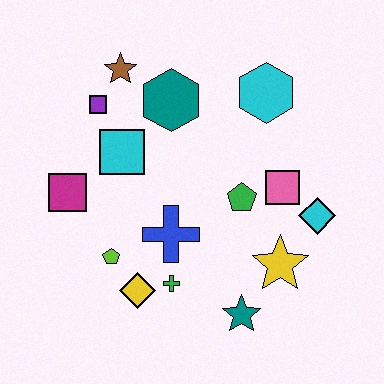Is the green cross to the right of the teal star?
No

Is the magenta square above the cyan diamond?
Yes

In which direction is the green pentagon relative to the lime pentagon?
The green pentagon is to the right of the lime pentagon.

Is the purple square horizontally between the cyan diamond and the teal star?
No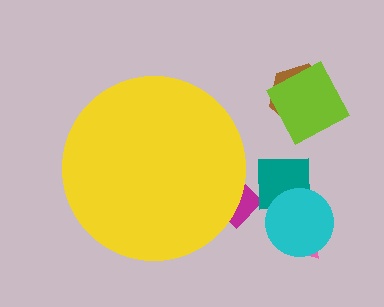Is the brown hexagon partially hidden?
No, the brown hexagon is fully visible.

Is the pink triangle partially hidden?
No, the pink triangle is fully visible.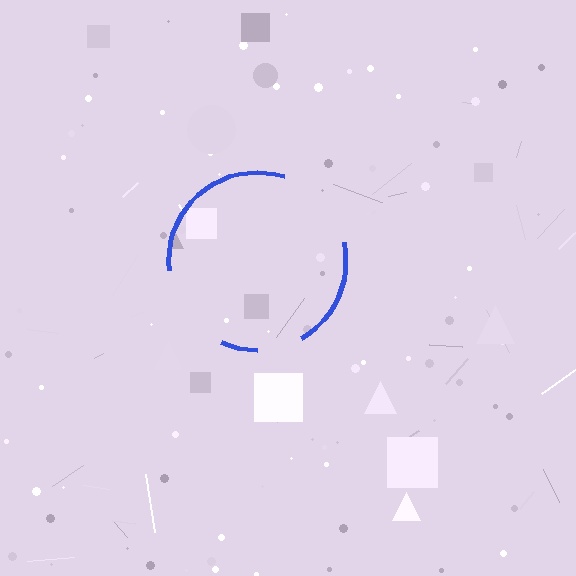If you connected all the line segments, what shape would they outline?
They would outline a circle.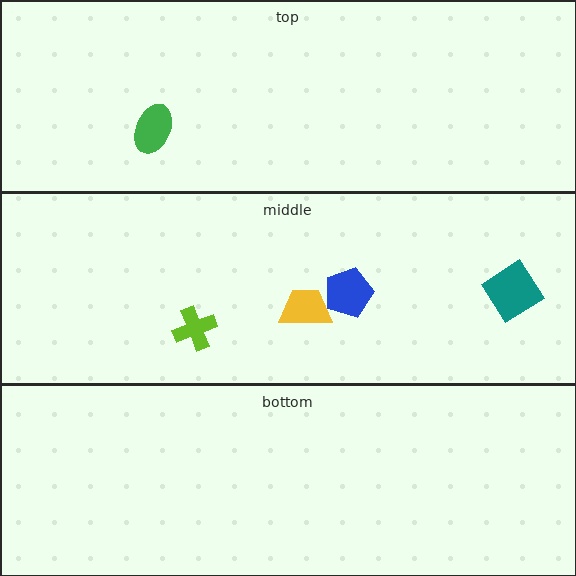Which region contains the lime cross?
The middle region.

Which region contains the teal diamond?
The middle region.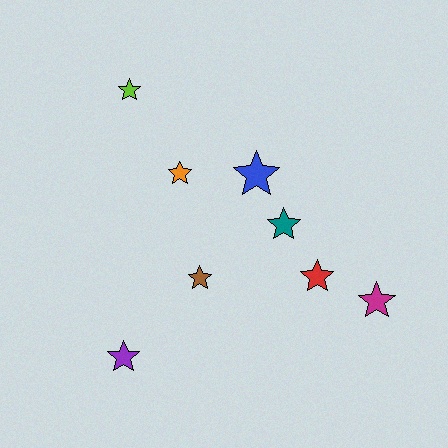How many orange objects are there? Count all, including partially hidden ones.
There is 1 orange object.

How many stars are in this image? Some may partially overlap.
There are 8 stars.